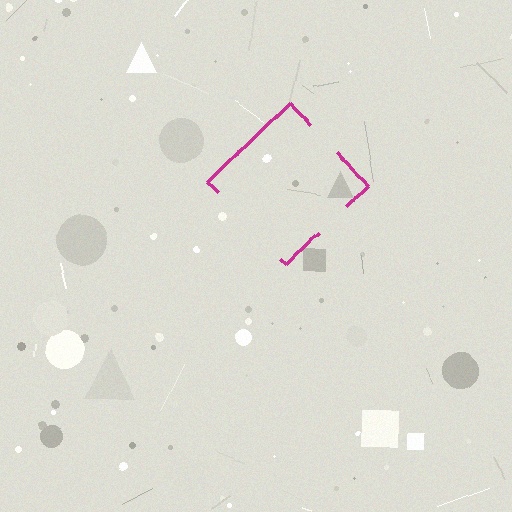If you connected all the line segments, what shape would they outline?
They would outline a diamond.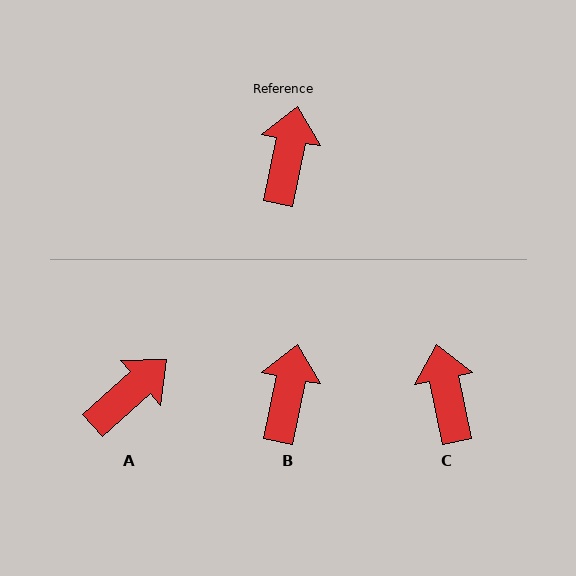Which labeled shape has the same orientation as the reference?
B.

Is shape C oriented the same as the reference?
No, it is off by about 23 degrees.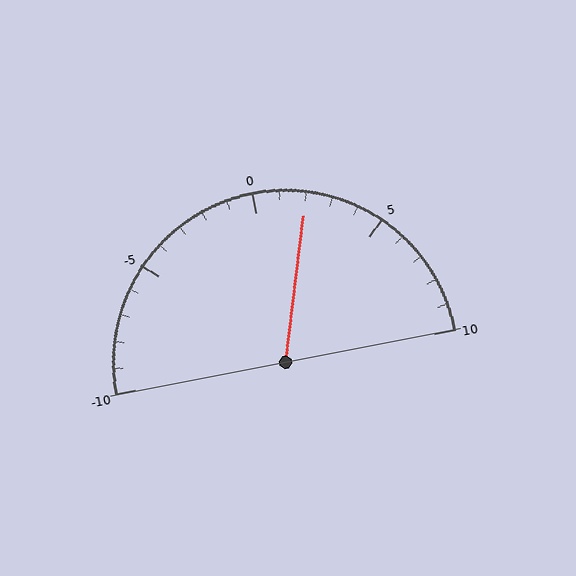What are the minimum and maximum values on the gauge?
The gauge ranges from -10 to 10.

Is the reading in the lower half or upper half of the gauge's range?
The reading is in the upper half of the range (-10 to 10).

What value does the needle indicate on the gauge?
The needle indicates approximately 2.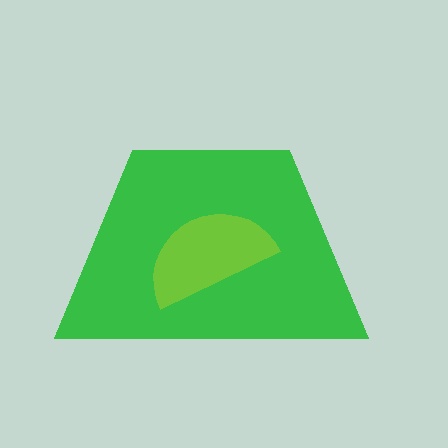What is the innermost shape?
The lime semicircle.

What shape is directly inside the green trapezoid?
The lime semicircle.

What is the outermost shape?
The green trapezoid.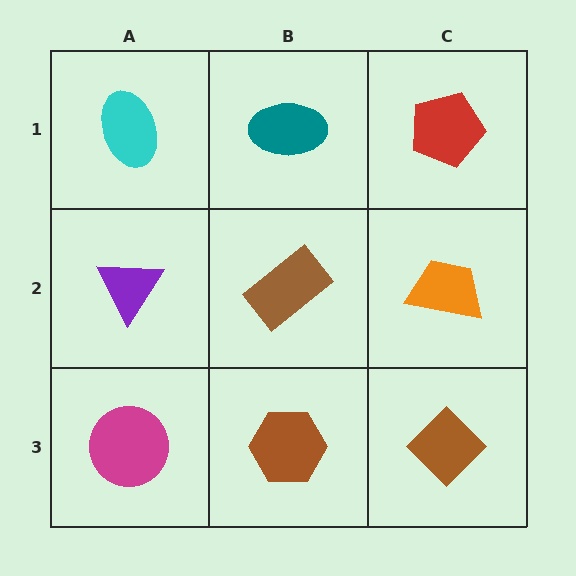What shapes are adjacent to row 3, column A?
A purple triangle (row 2, column A), a brown hexagon (row 3, column B).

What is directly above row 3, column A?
A purple triangle.